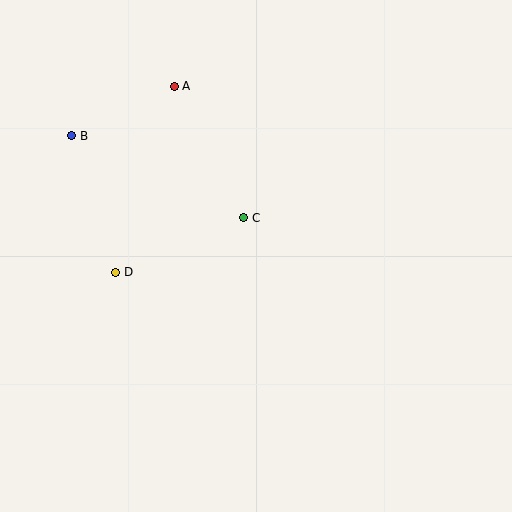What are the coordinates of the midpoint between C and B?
The midpoint between C and B is at (158, 177).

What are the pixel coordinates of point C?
Point C is at (244, 218).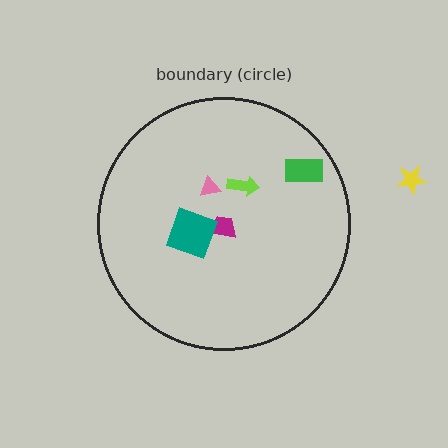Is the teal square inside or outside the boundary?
Inside.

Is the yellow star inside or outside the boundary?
Outside.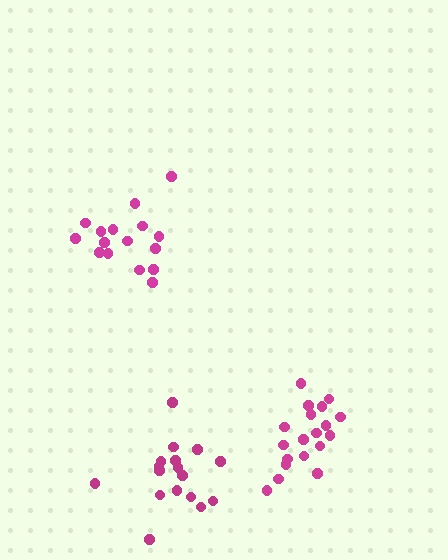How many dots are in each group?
Group 1: 19 dots, Group 2: 16 dots, Group 3: 17 dots (52 total).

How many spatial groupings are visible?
There are 3 spatial groupings.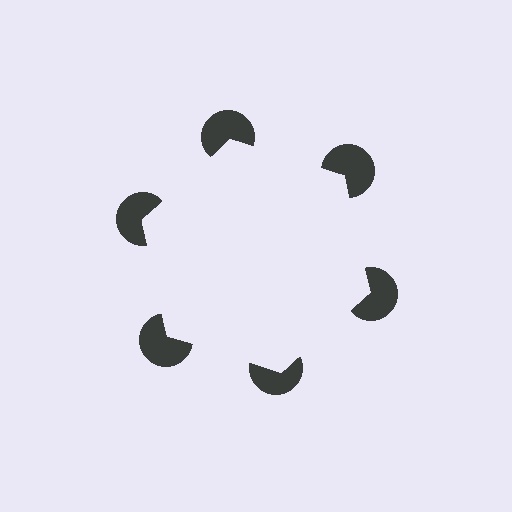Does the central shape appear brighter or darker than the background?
It typically appears slightly brighter than the background, even though no actual brightness change is drawn.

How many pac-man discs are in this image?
There are 6 — one at each vertex of the illusory hexagon.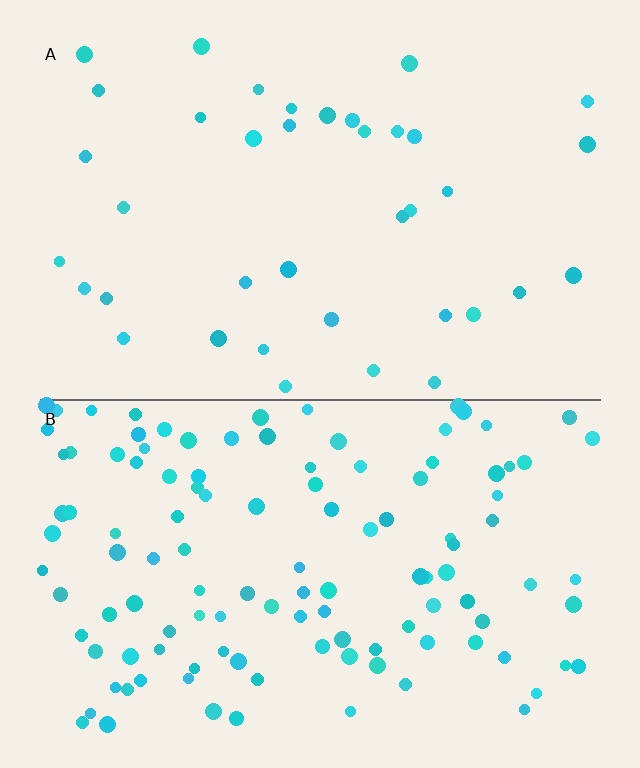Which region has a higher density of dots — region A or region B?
B (the bottom).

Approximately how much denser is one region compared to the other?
Approximately 3.2× — region B over region A.